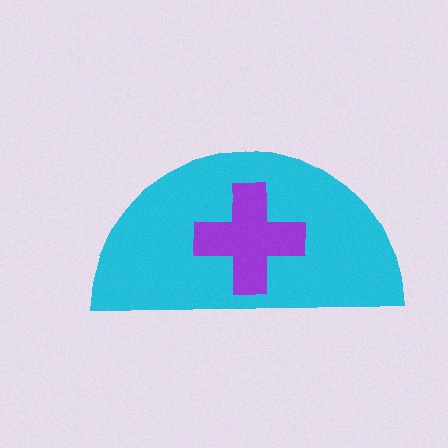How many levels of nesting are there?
2.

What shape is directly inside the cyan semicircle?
The purple cross.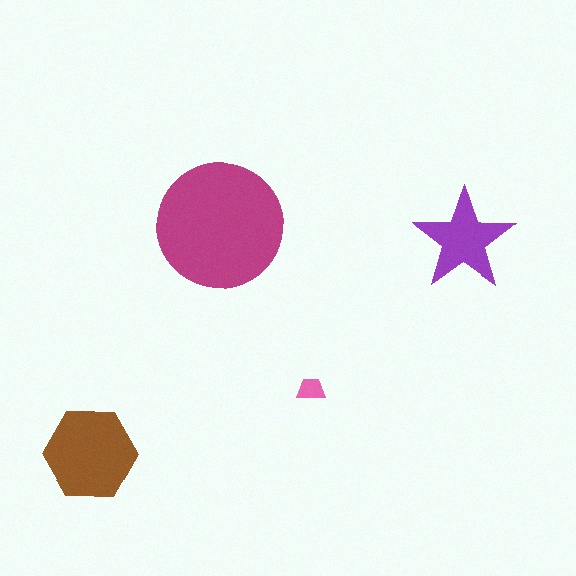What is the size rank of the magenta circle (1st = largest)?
1st.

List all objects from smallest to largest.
The pink trapezoid, the purple star, the brown hexagon, the magenta circle.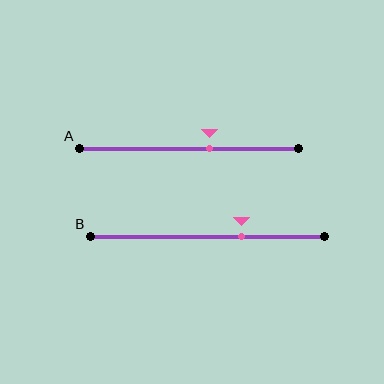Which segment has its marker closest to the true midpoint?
Segment A has its marker closest to the true midpoint.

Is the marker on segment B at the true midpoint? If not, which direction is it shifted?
No, the marker on segment B is shifted to the right by about 15% of the segment length.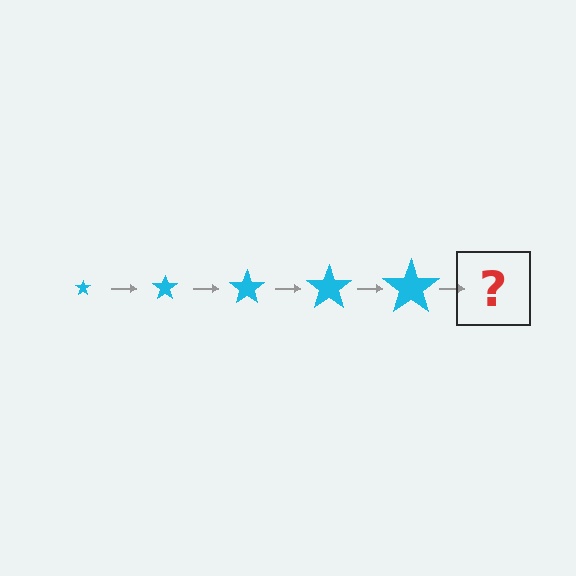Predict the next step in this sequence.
The next step is a cyan star, larger than the previous one.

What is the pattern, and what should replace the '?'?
The pattern is that the star gets progressively larger each step. The '?' should be a cyan star, larger than the previous one.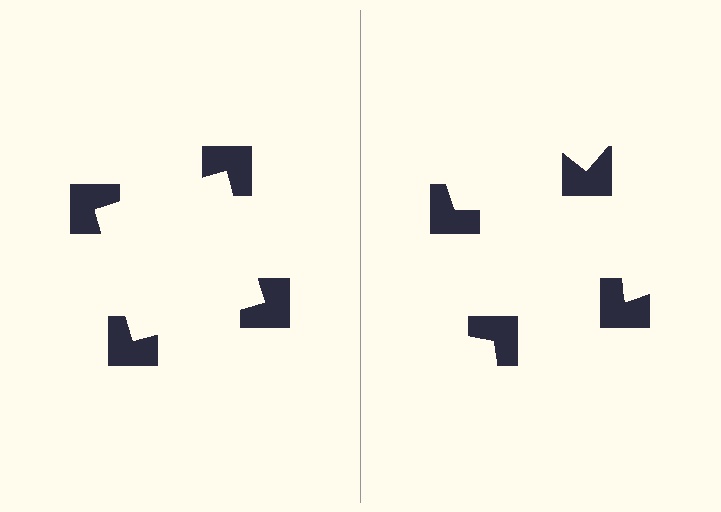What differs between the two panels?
The notched squares are positioned identically on both sides; only the wedge orientations differ. On the left they align to a square; on the right they are misaligned.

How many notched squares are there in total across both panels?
8 — 4 on each side.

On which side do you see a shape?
An illusory square appears on the left side. On the right side the wedge cuts are rotated, so no coherent shape forms.